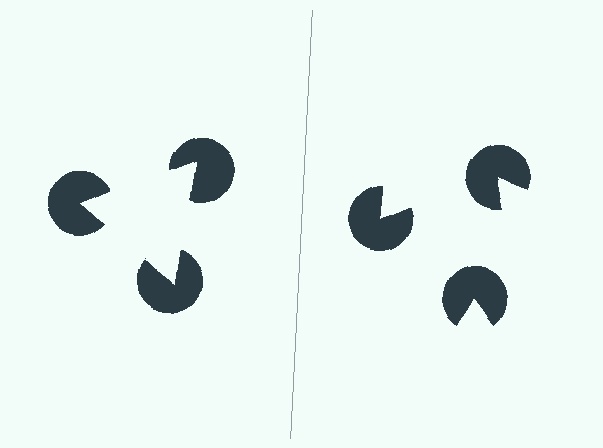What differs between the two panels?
The pac-man discs are positioned identically on both sides; only the wedge orientations differ. On the left they align to a triangle; on the right they are misaligned.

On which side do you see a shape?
An illusory triangle appears on the left side. On the right side the wedge cuts are rotated, so no coherent shape forms.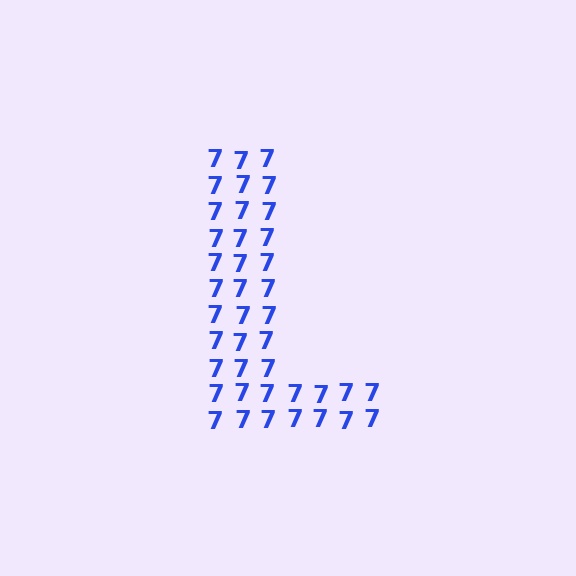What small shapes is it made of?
It is made of small digit 7's.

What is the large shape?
The large shape is the letter L.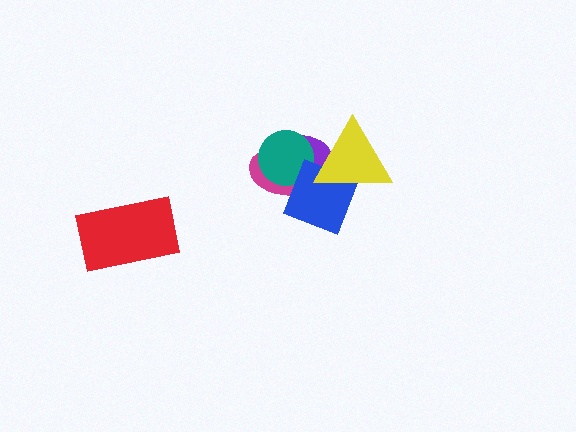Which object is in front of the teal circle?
The blue diamond is in front of the teal circle.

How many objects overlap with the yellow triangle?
3 objects overlap with the yellow triangle.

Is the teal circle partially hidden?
Yes, it is partially covered by another shape.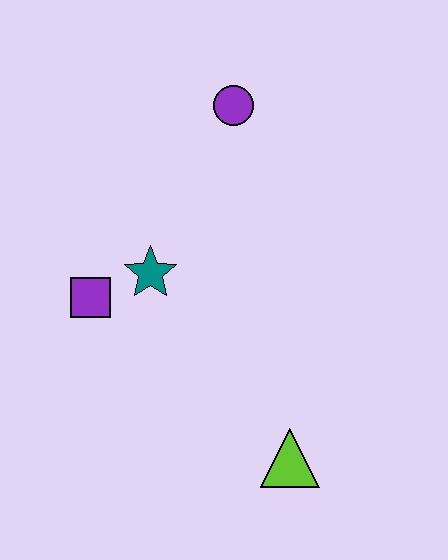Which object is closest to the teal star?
The purple square is closest to the teal star.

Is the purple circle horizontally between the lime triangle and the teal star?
Yes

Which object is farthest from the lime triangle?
The purple circle is farthest from the lime triangle.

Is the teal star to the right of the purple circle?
No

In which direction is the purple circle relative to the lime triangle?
The purple circle is above the lime triangle.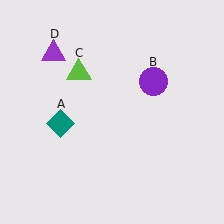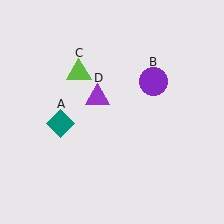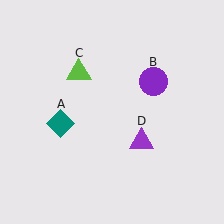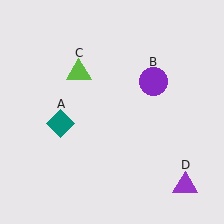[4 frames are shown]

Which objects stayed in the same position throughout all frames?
Teal diamond (object A) and purple circle (object B) and lime triangle (object C) remained stationary.